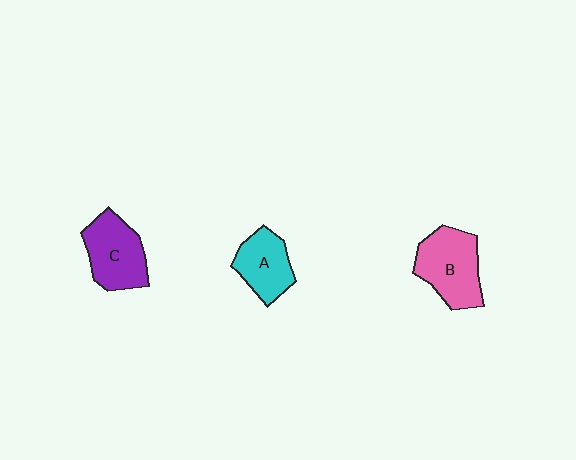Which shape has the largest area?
Shape B (pink).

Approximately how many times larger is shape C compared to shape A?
Approximately 1.2 times.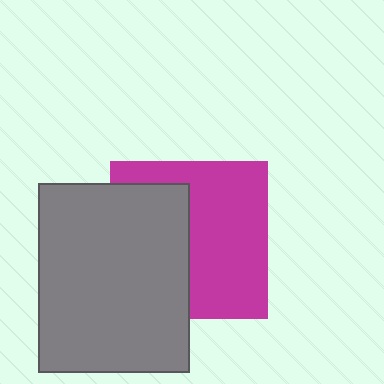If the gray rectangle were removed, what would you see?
You would see the complete magenta square.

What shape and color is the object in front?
The object in front is a gray rectangle.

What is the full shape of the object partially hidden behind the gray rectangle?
The partially hidden object is a magenta square.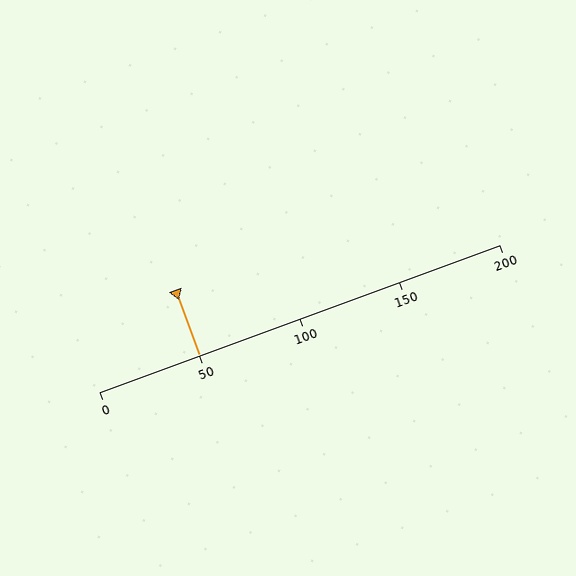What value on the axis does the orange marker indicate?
The marker indicates approximately 50.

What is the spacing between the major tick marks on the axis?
The major ticks are spaced 50 apart.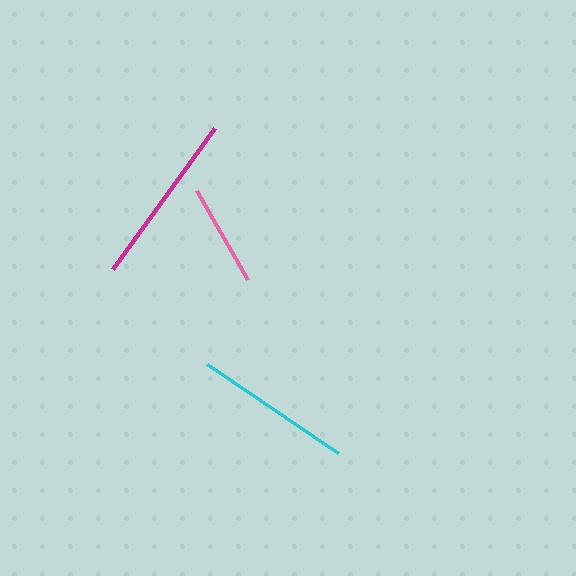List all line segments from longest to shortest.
From longest to shortest: magenta, cyan, pink.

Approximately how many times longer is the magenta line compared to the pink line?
The magenta line is approximately 1.7 times the length of the pink line.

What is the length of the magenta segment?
The magenta segment is approximately 174 pixels long.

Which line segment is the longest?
The magenta line is the longest at approximately 174 pixels.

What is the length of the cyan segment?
The cyan segment is approximately 159 pixels long.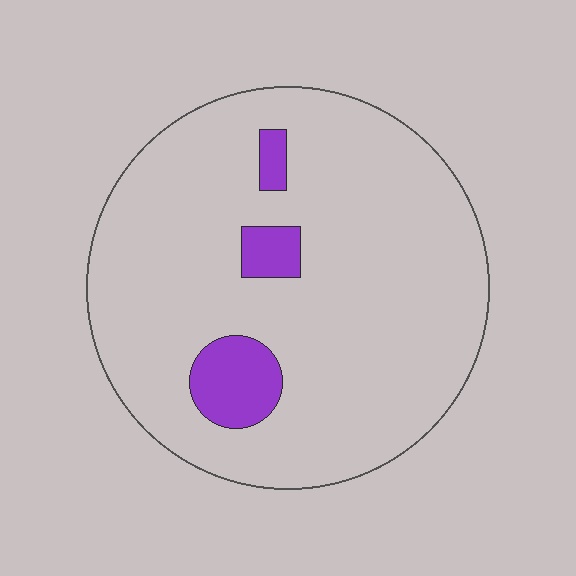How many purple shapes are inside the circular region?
3.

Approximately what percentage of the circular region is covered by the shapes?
Approximately 10%.